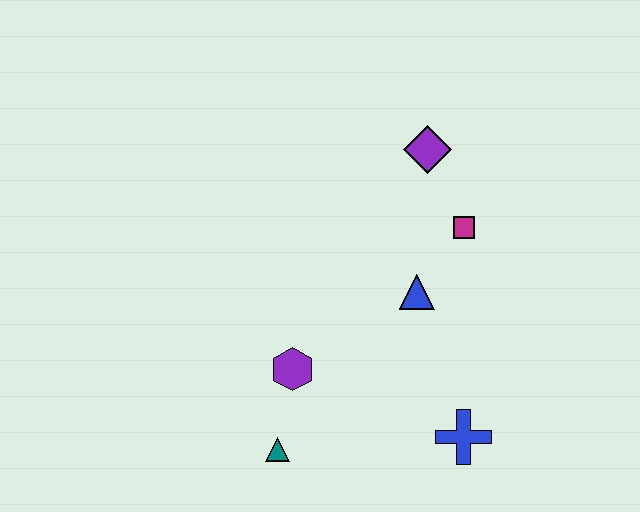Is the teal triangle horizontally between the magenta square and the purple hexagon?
No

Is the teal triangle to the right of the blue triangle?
No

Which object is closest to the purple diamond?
The magenta square is closest to the purple diamond.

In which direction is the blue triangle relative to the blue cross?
The blue triangle is above the blue cross.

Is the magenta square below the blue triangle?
No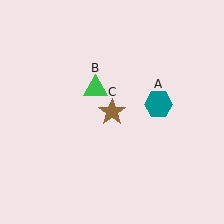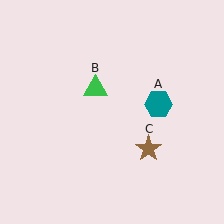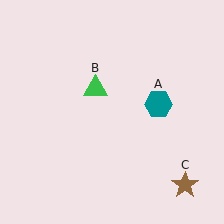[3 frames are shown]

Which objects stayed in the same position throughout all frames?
Teal hexagon (object A) and green triangle (object B) remained stationary.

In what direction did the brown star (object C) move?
The brown star (object C) moved down and to the right.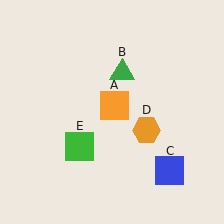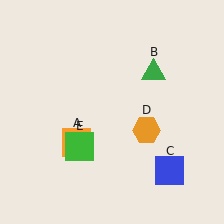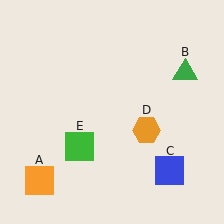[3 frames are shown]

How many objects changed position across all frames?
2 objects changed position: orange square (object A), green triangle (object B).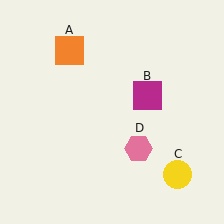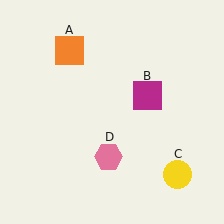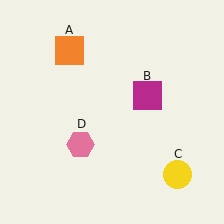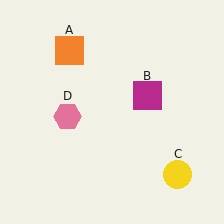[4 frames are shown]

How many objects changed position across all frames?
1 object changed position: pink hexagon (object D).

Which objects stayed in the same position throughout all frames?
Orange square (object A) and magenta square (object B) and yellow circle (object C) remained stationary.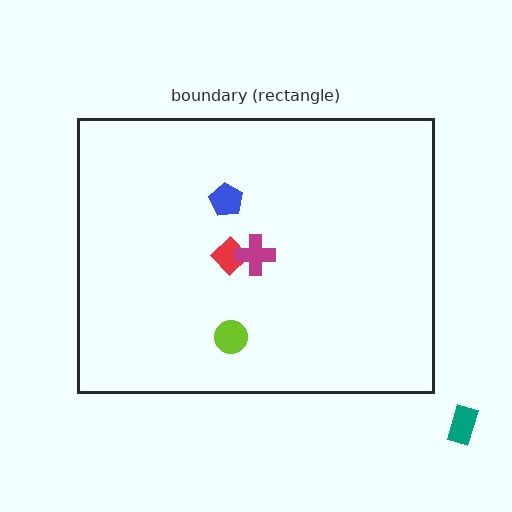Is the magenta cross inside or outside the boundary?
Inside.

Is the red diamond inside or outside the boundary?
Inside.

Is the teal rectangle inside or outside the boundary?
Outside.